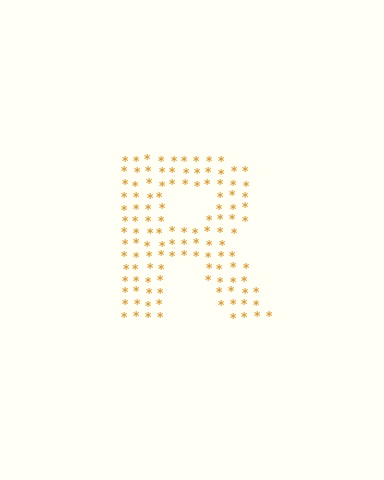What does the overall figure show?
The overall figure shows the letter R.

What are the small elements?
The small elements are asterisks.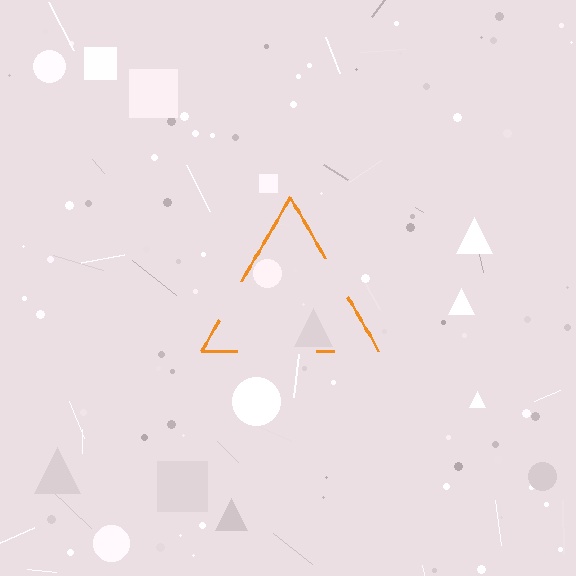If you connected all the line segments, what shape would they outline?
They would outline a triangle.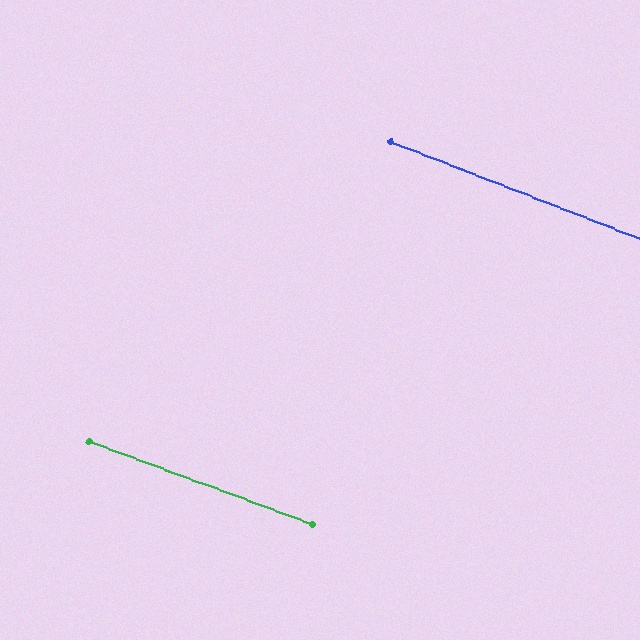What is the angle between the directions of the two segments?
Approximately 1 degree.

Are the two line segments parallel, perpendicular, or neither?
Parallel — their directions differ by only 1.0°.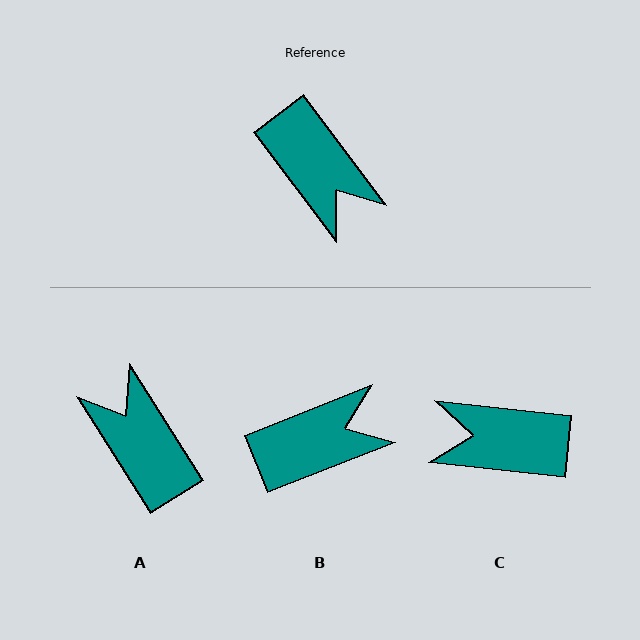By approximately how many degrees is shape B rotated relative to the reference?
Approximately 75 degrees counter-clockwise.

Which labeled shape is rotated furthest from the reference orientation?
A, about 175 degrees away.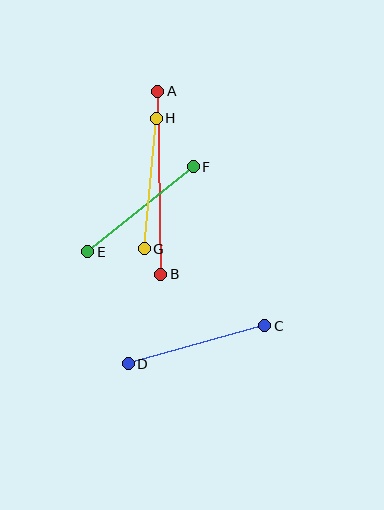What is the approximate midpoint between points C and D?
The midpoint is at approximately (196, 345) pixels.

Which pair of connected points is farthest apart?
Points A and B are farthest apart.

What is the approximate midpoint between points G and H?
The midpoint is at approximately (150, 183) pixels.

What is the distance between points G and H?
The distance is approximately 131 pixels.